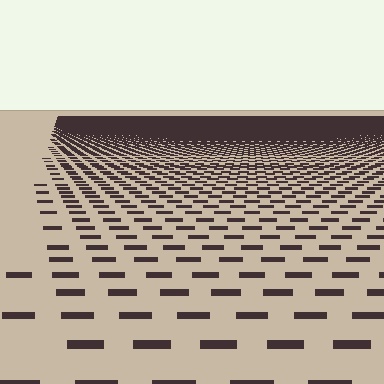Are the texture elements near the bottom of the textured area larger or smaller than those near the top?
Larger. Near the bottom, elements are closer to the viewer and appear at a bigger on-screen size.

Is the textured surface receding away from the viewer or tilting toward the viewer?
The surface is receding away from the viewer. Texture elements get smaller and denser toward the top.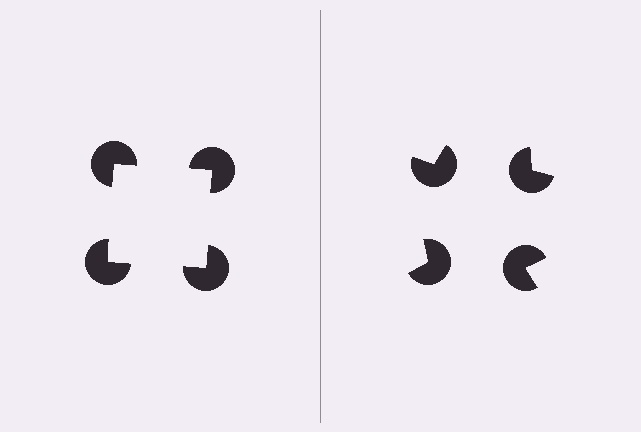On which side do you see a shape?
An illusory square appears on the left side. On the right side the wedge cuts are rotated, so no coherent shape forms.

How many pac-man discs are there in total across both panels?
8 — 4 on each side.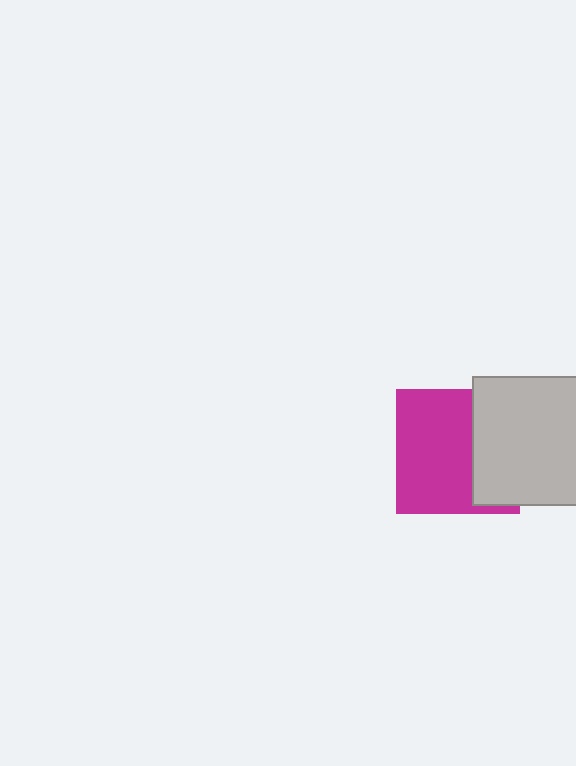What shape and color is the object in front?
The object in front is a light gray square.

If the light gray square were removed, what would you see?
You would see the complete magenta square.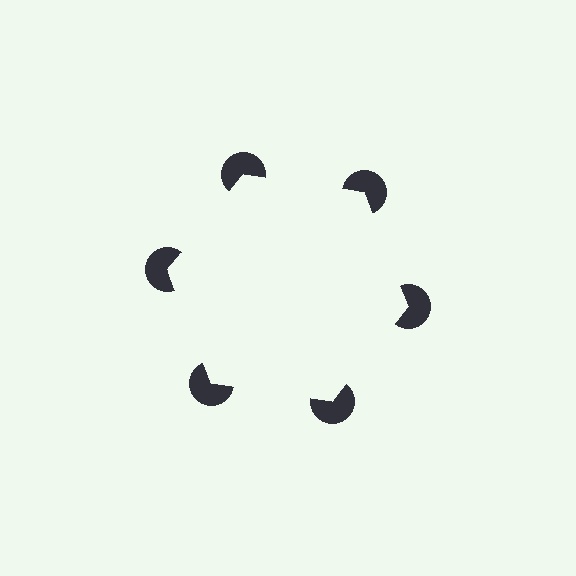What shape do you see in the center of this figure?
An illusory hexagon — its edges are inferred from the aligned wedge cuts in the pac-man discs, not physically drawn.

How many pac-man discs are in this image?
There are 6 — one at each vertex of the illusory hexagon.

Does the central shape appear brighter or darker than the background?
It typically appears slightly brighter than the background, even though no actual brightness change is drawn.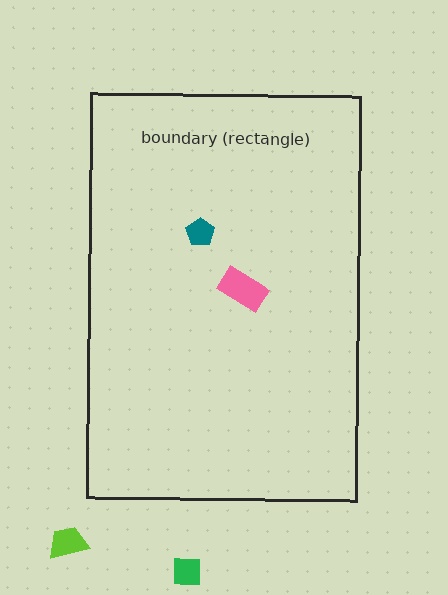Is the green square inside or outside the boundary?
Outside.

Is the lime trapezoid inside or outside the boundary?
Outside.